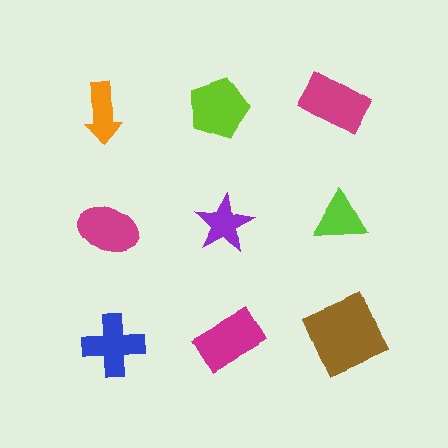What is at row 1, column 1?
An orange arrow.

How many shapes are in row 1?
3 shapes.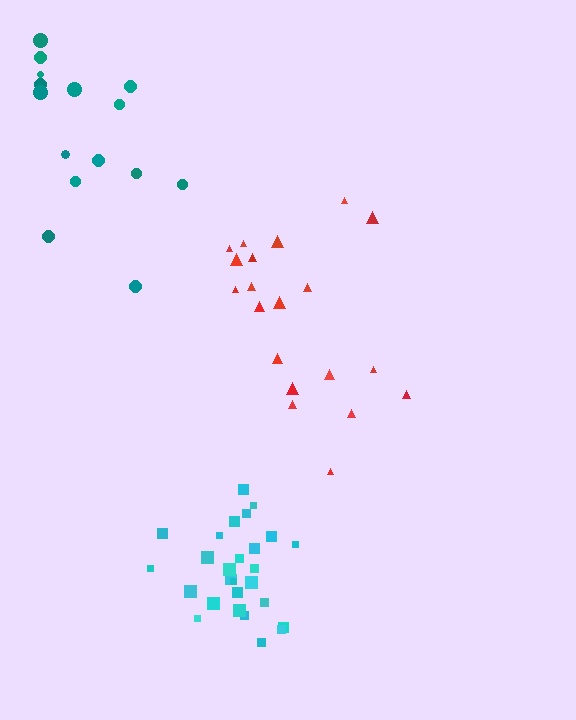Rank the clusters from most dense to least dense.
cyan, red, teal.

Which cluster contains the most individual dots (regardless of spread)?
Cyan (28).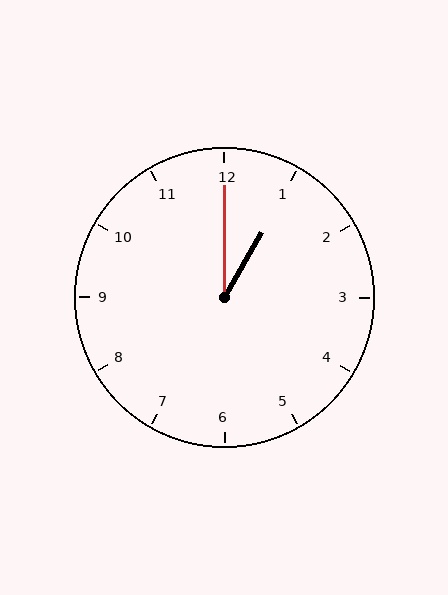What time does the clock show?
1:00.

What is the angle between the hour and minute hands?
Approximately 30 degrees.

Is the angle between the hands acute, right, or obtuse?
It is acute.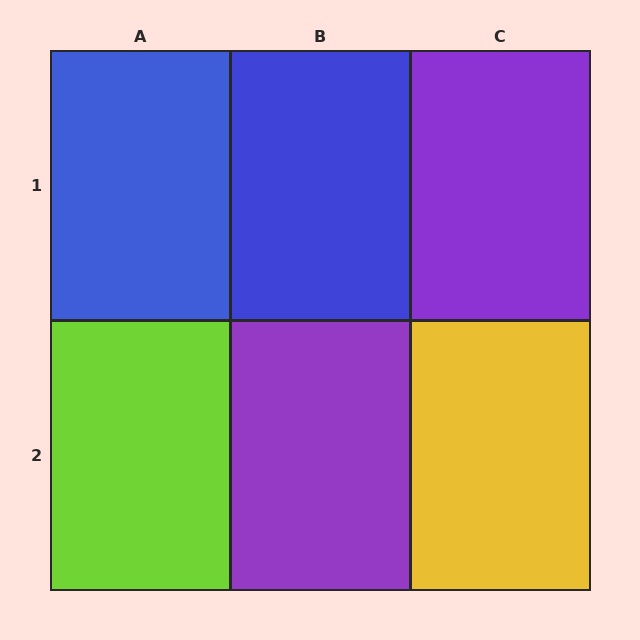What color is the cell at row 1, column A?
Blue.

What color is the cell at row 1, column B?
Blue.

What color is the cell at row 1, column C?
Purple.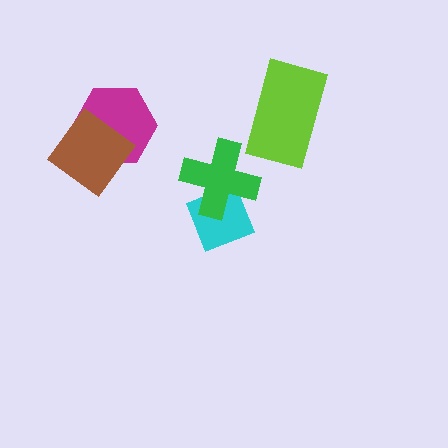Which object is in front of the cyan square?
The green cross is in front of the cyan square.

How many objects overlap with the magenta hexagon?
1 object overlaps with the magenta hexagon.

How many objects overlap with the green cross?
1 object overlaps with the green cross.